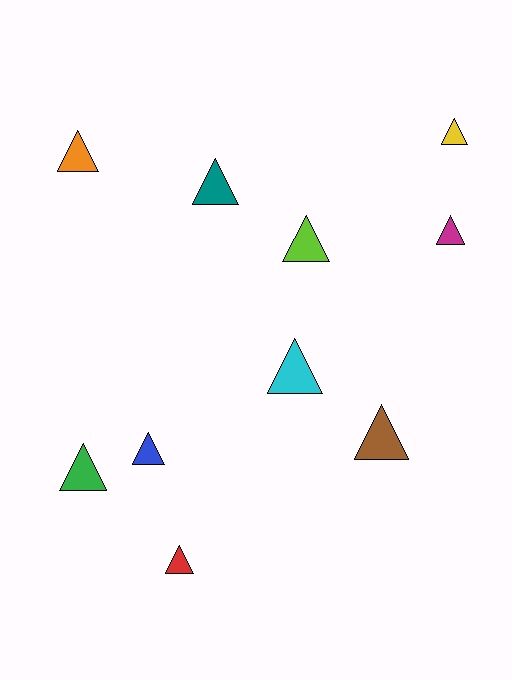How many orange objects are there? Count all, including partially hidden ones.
There is 1 orange object.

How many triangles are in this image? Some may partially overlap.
There are 10 triangles.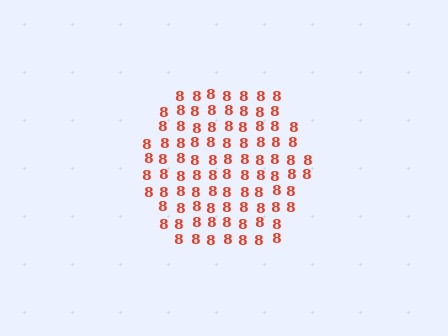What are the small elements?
The small elements are digit 8's.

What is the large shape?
The large shape is a hexagon.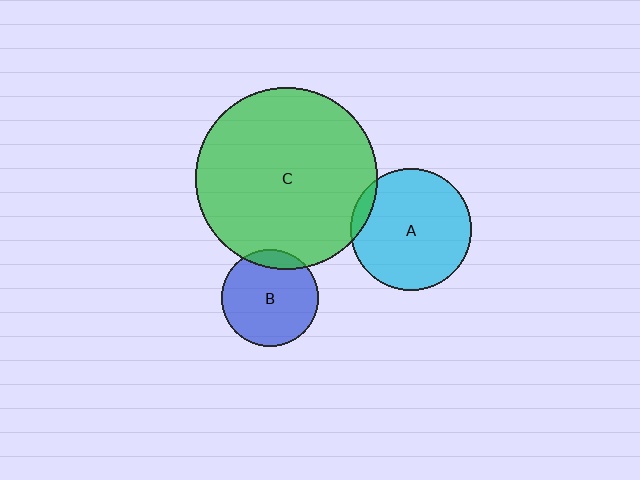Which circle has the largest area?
Circle C (green).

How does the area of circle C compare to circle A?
Approximately 2.2 times.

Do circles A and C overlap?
Yes.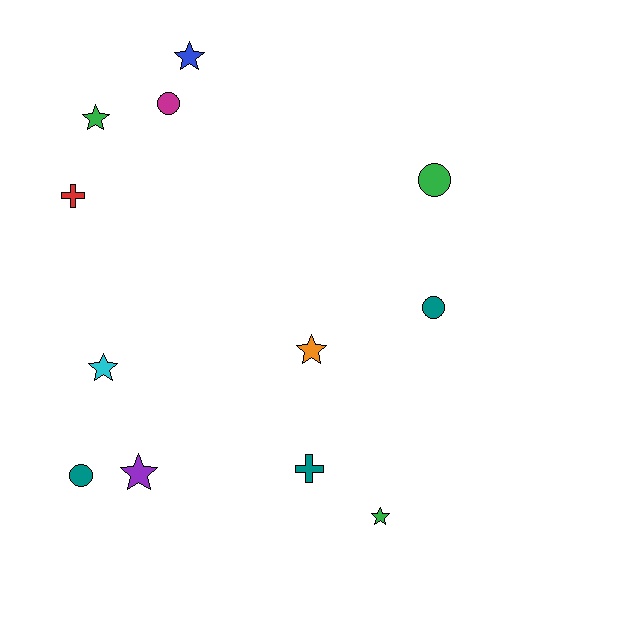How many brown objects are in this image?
There are no brown objects.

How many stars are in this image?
There are 6 stars.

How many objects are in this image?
There are 12 objects.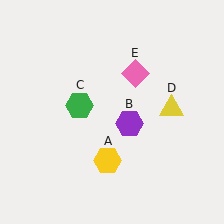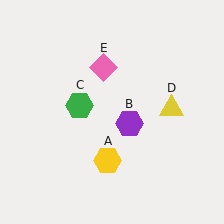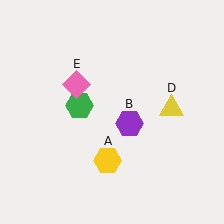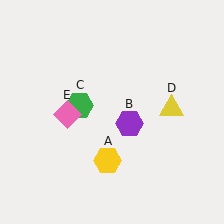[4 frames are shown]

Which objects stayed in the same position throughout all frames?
Yellow hexagon (object A) and purple hexagon (object B) and green hexagon (object C) and yellow triangle (object D) remained stationary.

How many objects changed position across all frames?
1 object changed position: pink diamond (object E).